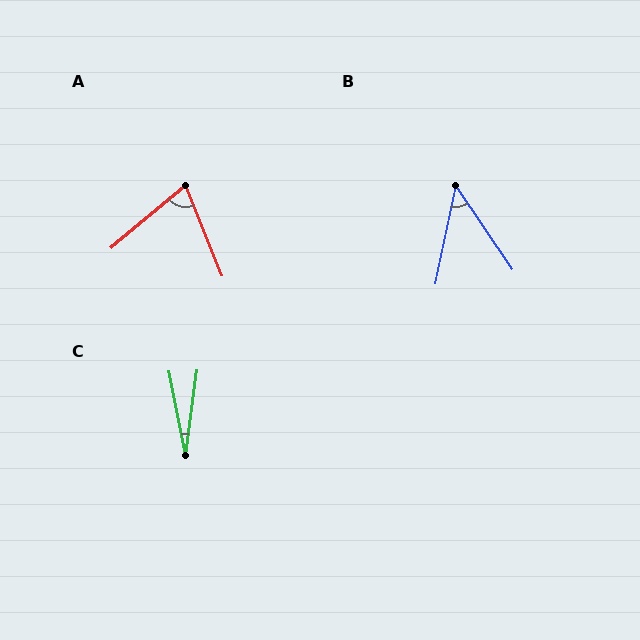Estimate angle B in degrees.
Approximately 46 degrees.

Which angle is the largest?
A, at approximately 72 degrees.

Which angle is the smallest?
C, at approximately 19 degrees.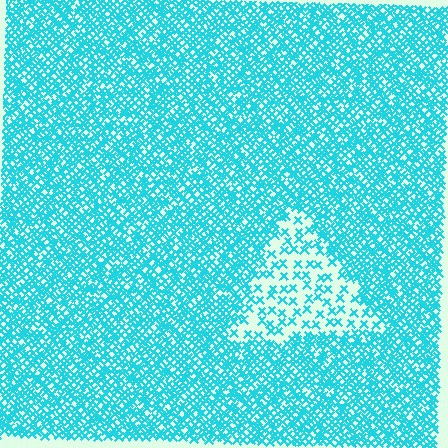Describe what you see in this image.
The image contains small cyan elements arranged at two different densities. A triangle-shaped region is visible where the elements are less densely packed than the surrounding area.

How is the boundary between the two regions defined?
The boundary is defined by a change in element density (approximately 2.9x ratio). All elements are the same color, size, and shape.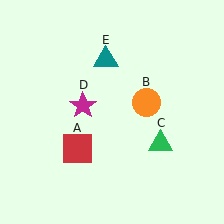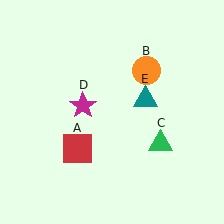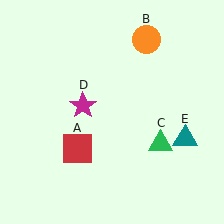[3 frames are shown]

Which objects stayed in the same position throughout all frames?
Red square (object A) and green triangle (object C) and magenta star (object D) remained stationary.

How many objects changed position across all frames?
2 objects changed position: orange circle (object B), teal triangle (object E).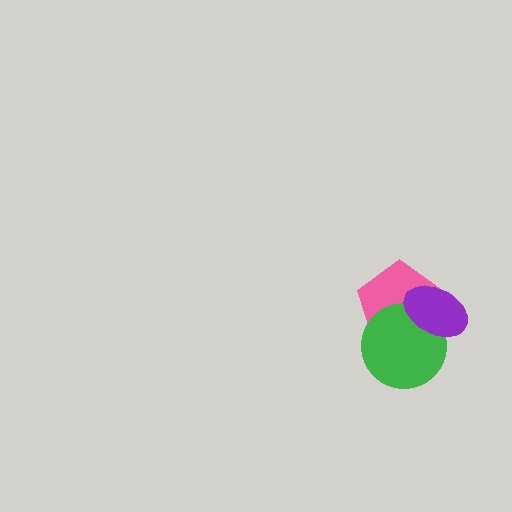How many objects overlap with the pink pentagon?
2 objects overlap with the pink pentagon.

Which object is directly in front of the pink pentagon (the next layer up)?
The green circle is directly in front of the pink pentagon.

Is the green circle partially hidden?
Yes, it is partially covered by another shape.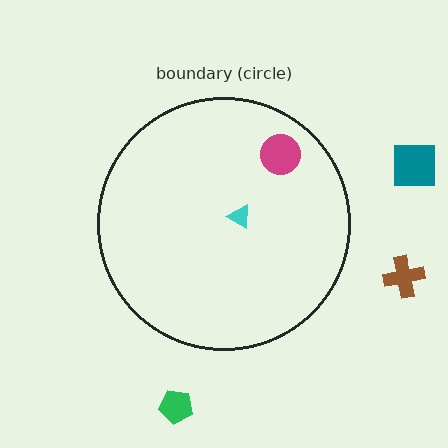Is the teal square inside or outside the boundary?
Outside.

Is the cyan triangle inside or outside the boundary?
Inside.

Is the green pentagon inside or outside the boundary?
Outside.